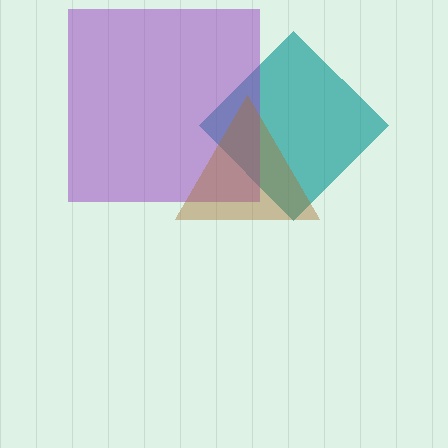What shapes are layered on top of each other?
The layered shapes are: a teal diamond, a purple square, a brown triangle.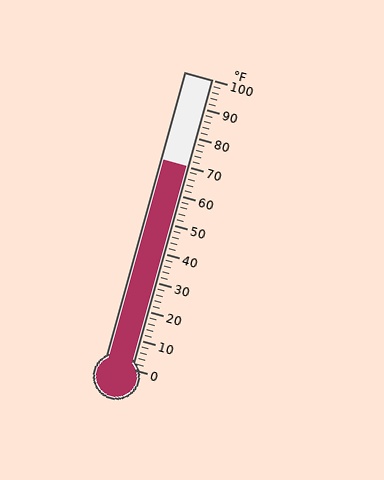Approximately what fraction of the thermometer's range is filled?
The thermometer is filled to approximately 70% of its range.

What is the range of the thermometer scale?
The thermometer scale ranges from 0°F to 100°F.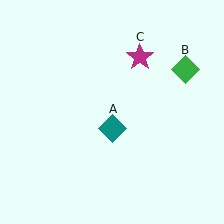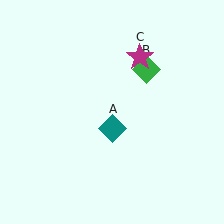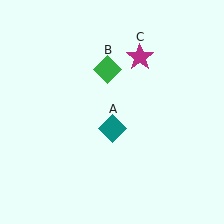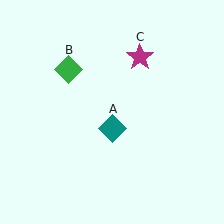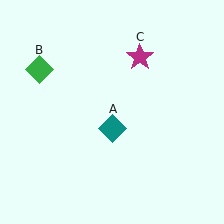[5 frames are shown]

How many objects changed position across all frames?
1 object changed position: green diamond (object B).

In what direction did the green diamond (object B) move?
The green diamond (object B) moved left.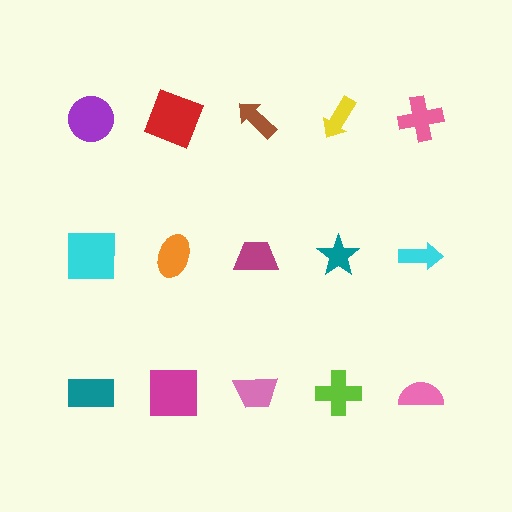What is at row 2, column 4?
A teal star.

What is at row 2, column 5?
A cyan arrow.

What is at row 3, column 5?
A pink semicircle.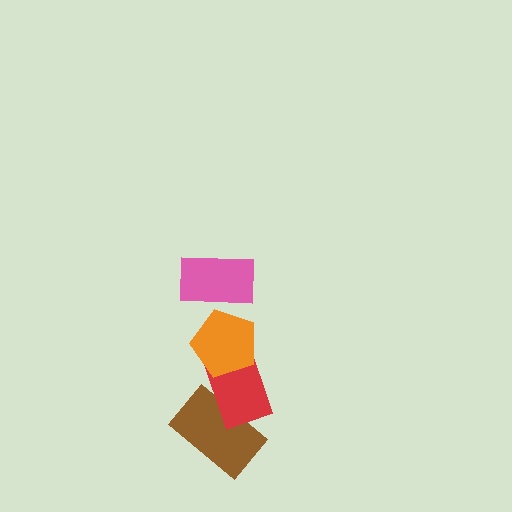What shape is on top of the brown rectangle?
The red rectangle is on top of the brown rectangle.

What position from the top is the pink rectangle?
The pink rectangle is 1st from the top.